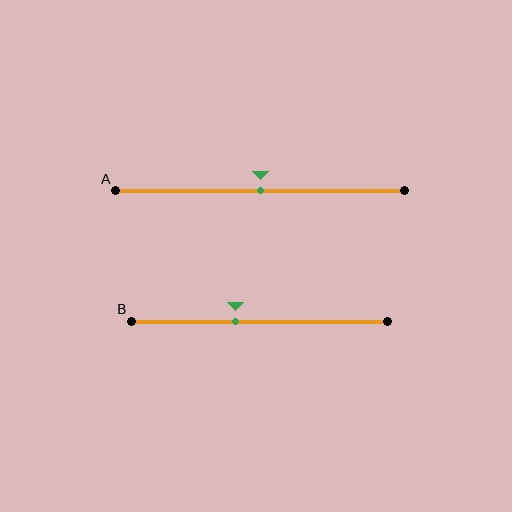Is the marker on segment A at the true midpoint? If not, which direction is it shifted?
Yes, the marker on segment A is at the true midpoint.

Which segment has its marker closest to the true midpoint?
Segment A has its marker closest to the true midpoint.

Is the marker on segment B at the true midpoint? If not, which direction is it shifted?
No, the marker on segment B is shifted to the left by about 10% of the segment length.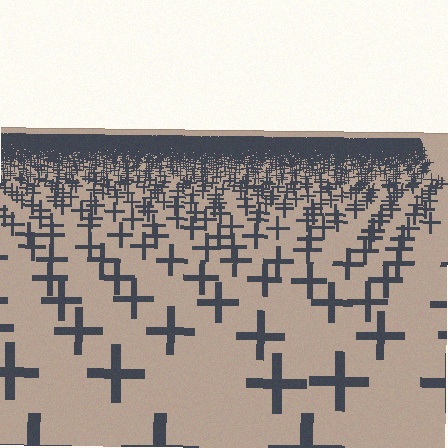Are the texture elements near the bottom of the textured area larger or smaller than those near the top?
Larger. Near the bottom, elements are closer to the viewer and appear at a bigger on-screen size.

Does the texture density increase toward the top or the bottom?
Density increases toward the top.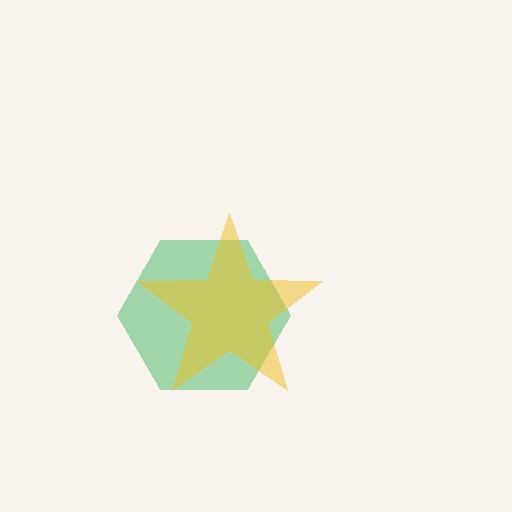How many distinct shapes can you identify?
There are 2 distinct shapes: a green hexagon, a yellow star.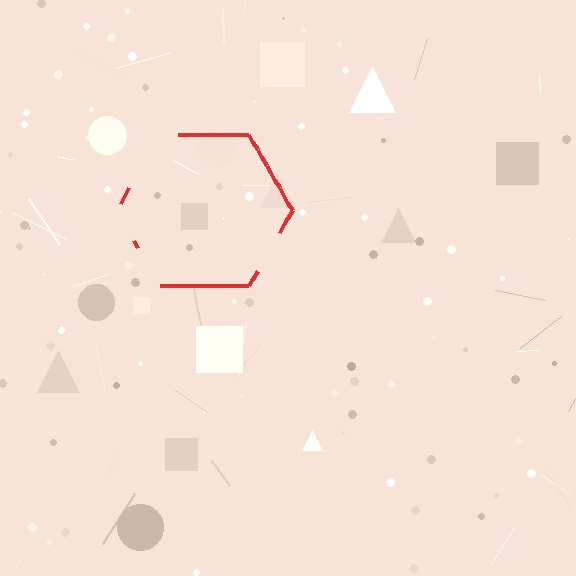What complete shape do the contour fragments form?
The contour fragments form a hexagon.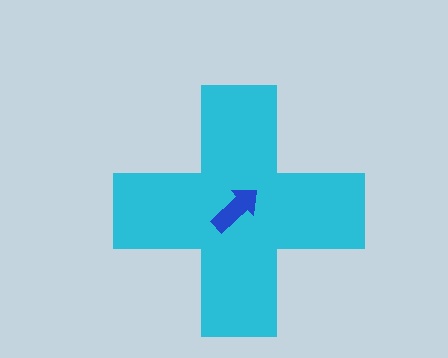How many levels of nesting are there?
2.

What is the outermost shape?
The cyan cross.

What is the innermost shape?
The blue arrow.